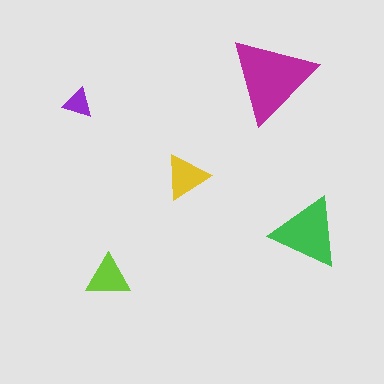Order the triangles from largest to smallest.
the magenta one, the green one, the yellow one, the lime one, the purple one.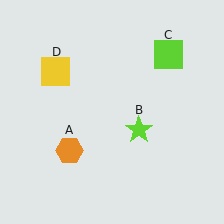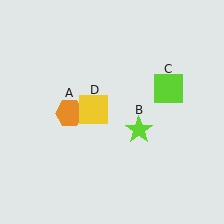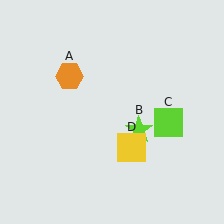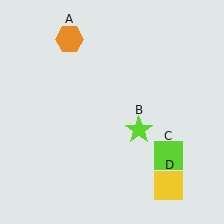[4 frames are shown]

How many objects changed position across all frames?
3 objects changed position: orange hexagon (object A), lime square (object C), yellow square (object D).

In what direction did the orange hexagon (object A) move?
The orange hexagon (object A) moved up.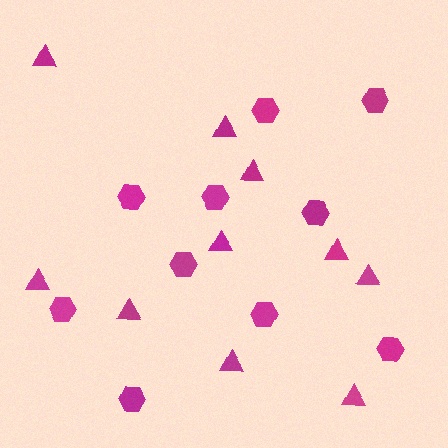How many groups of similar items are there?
There are 2 groups: one group of triangles (10) and one group of hexagons (10).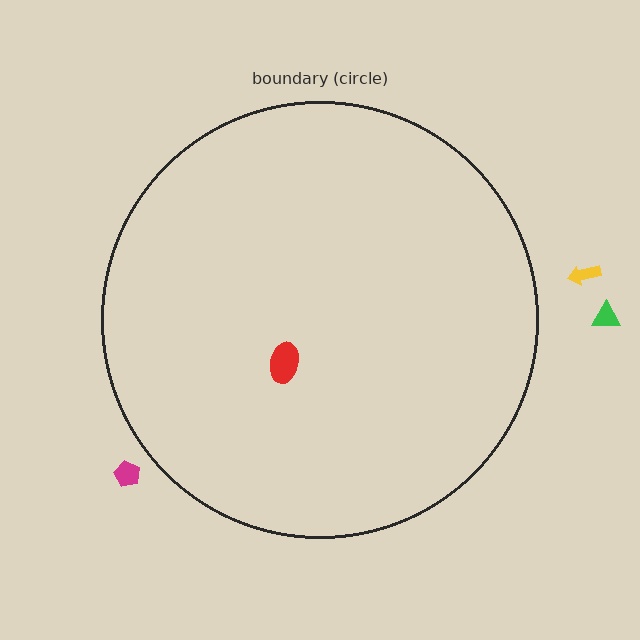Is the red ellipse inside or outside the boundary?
Inside.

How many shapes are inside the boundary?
1 inside, 3 outside.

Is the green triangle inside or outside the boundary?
Outside.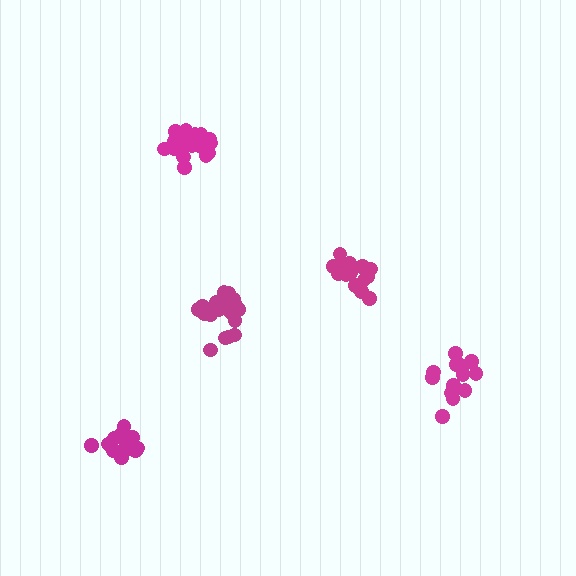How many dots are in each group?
Group 1: 16 dots, Group 2: 15 dots, Group 3: 21 dots, Group 4: 17 dots, Group 5: 20 dots (89 total).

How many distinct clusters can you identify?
There are 5 distinct clusters.